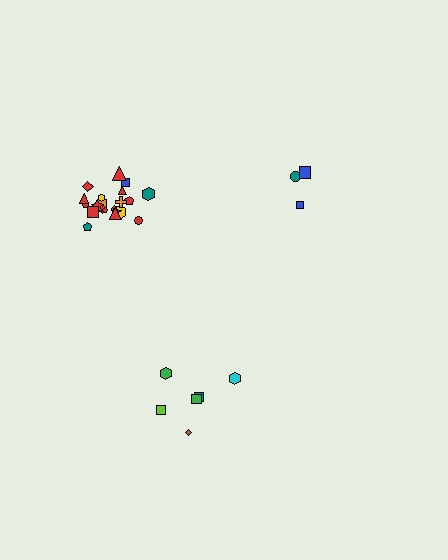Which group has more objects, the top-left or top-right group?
The top-left group.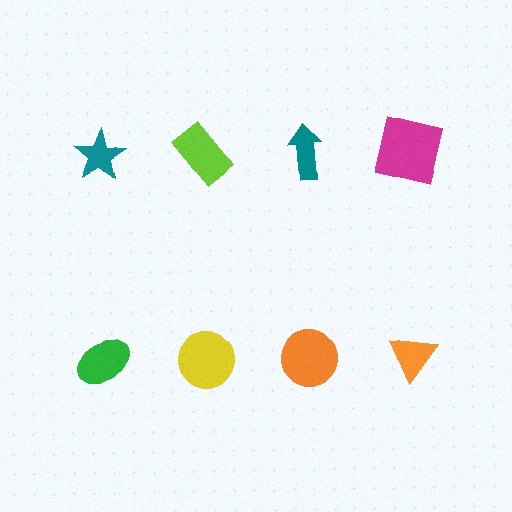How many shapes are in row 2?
4 shapes.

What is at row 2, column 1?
A green ellipse.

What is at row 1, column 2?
A lime rectangle.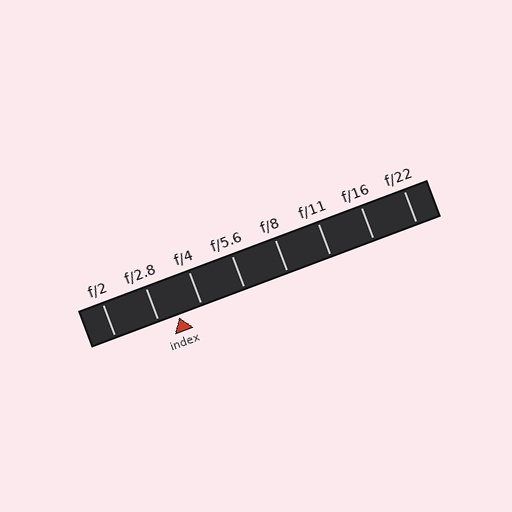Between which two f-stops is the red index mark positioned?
The index mark is between f/2.8 and f/4.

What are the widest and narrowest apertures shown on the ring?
The widest aperture shown is f/2 and the narrowest is f/22.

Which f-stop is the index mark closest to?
The index mark is closest to f/2.8.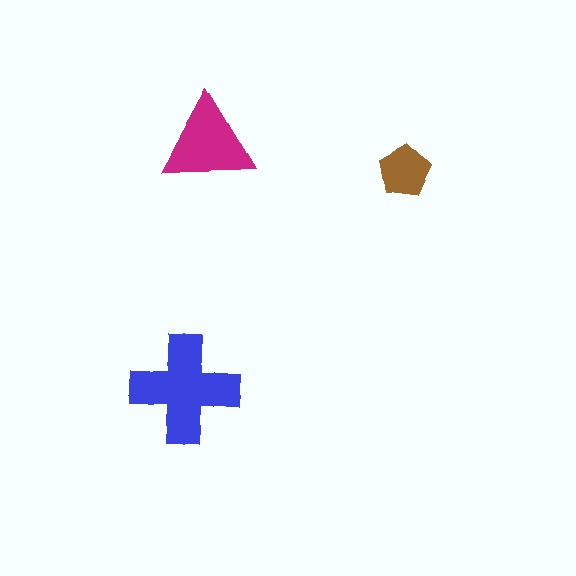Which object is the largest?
The blue cross.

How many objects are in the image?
There are 3 objects in the image.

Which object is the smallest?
The brown pentagon.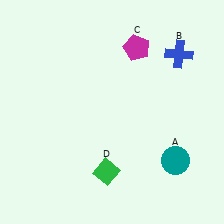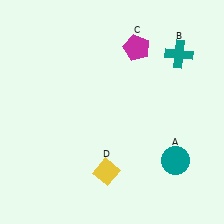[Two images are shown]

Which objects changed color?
B changed from blue to teal. D changed from green to yellow.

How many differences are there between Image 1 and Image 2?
There are 2 differences between the two images.